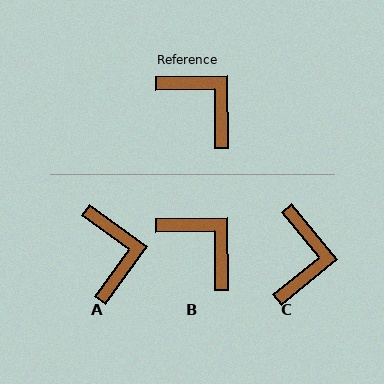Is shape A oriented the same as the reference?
No, it is off by about 37 degrees.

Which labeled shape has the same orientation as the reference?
B.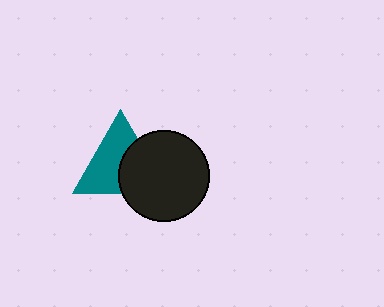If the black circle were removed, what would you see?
You would see the complete teal triangle.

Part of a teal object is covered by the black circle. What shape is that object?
It is a triangle.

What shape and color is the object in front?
The object in front is a black circle.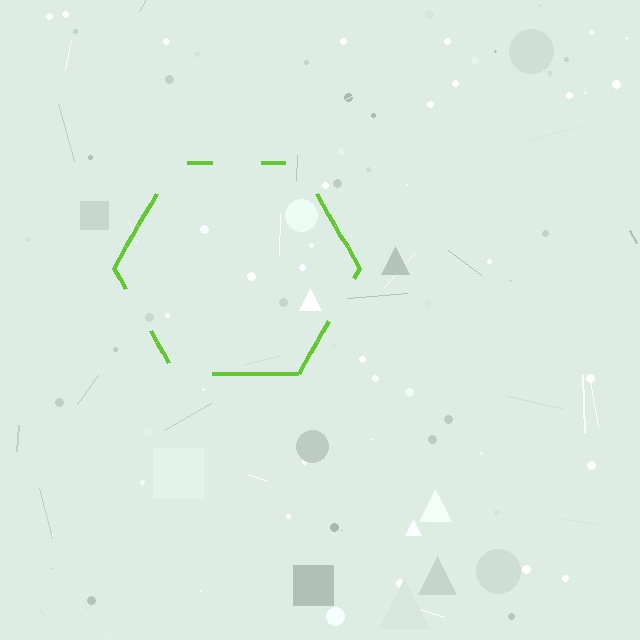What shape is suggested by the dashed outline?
The dashed outline suggests a hexagon.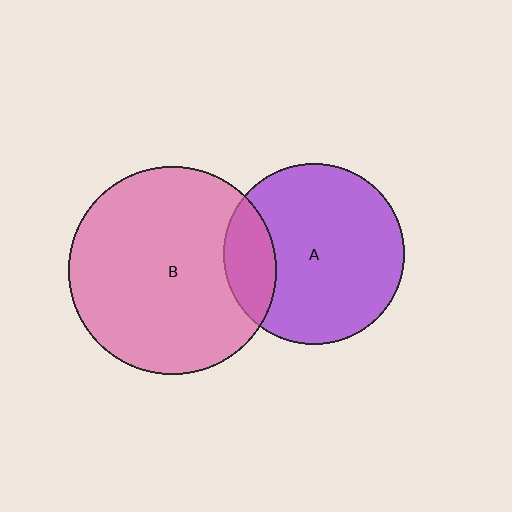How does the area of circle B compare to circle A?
Approximately 1.3 times.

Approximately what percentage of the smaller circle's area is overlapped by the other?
Approximately 20%.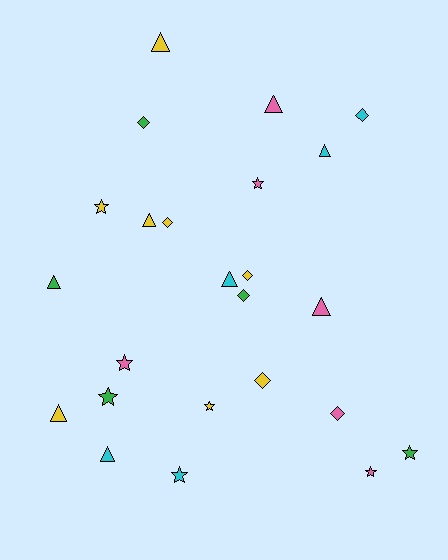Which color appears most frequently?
Yellow, with 8 objects.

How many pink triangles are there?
There are 2 pink triangles.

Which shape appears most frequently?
Triangle, with 9 objects.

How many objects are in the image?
There are 24 objects.